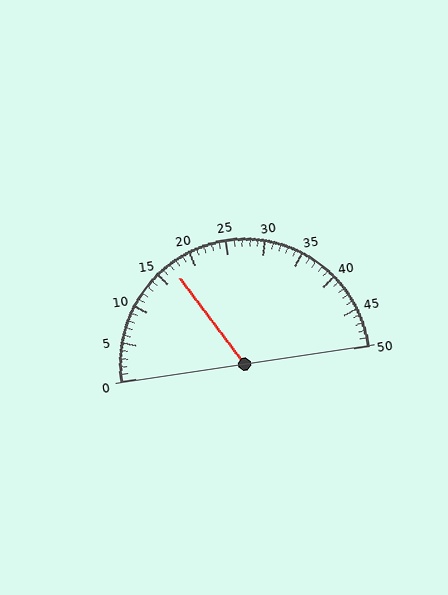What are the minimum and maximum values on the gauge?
The gauge ranges from 0 to 50.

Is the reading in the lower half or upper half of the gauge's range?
The reading is in the lower half of the range (0 to 50).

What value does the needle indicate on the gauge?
The needle indicates approximately 17.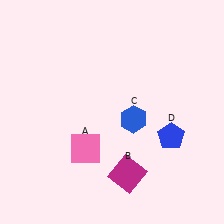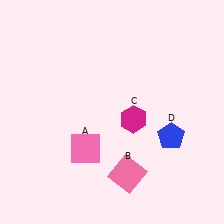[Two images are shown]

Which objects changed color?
B changed from magenta to pink. C changed from blue to magenta.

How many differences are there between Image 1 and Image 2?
There are 2 differences between the two images.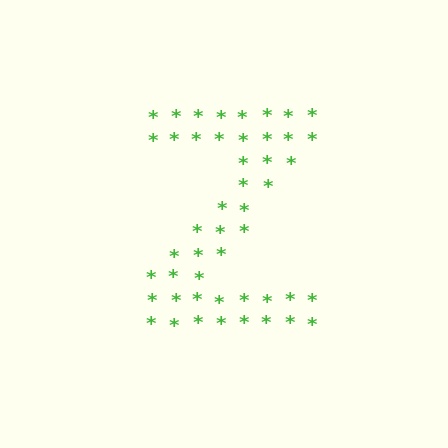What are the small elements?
The small elements are asterisks.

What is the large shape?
The large shape is the letter Z.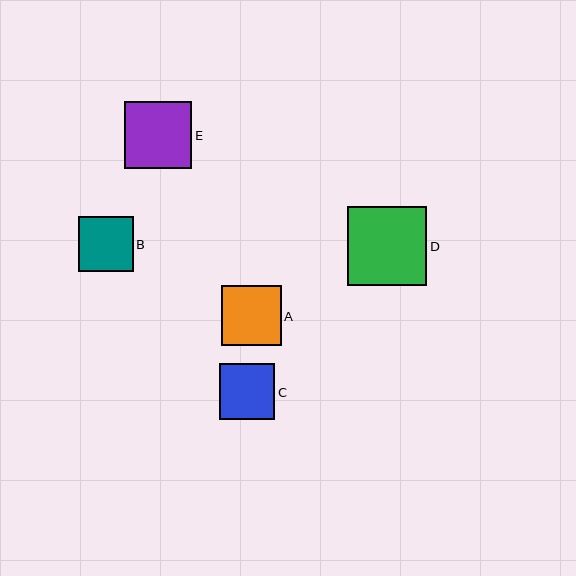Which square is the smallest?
Square B is the smallest with a size of approximately 55 pixels.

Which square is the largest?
Square D is the largest with a size of approximately 80 pixels.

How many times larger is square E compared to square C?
Square E is approximately 1.2 times the size of square C.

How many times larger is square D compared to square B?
Square D is approximately 1.5 times the size of square B.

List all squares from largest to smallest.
From largest to smallest: D, E, A, C, B.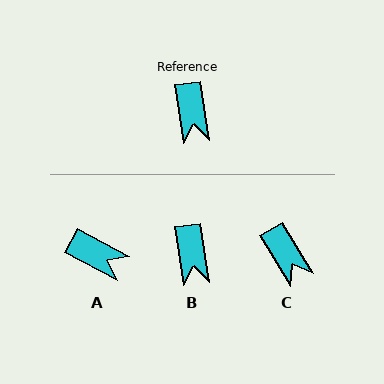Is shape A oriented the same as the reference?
No, it is off by about 53 degrees.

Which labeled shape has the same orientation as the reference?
B.